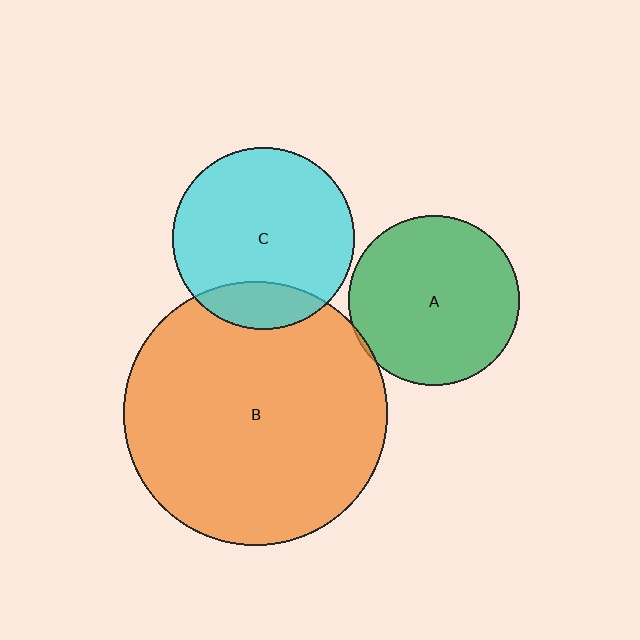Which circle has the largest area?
Circle B (orange).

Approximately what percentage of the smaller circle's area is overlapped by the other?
Approximately 5%.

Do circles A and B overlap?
Yes.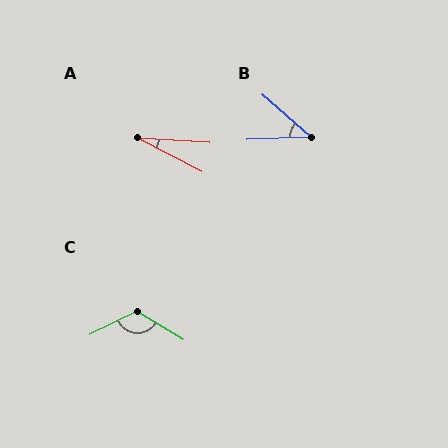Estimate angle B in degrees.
Approximately 43 degrees.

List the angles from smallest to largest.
A (24°), B (43°), C (123°).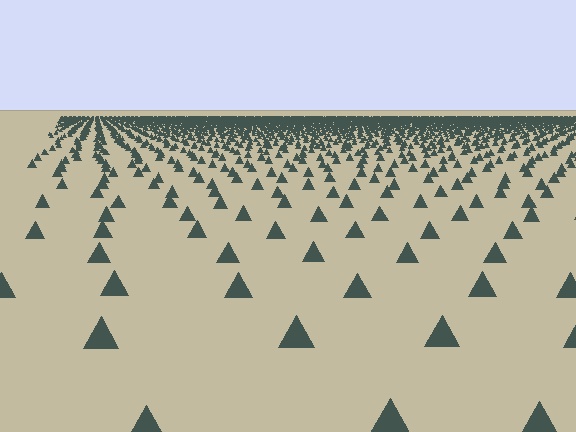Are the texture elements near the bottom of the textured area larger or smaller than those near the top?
Larger. Near the bottom, elements are closer to the viewer and appear at a bigger on-screen size.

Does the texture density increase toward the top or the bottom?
Density increases toward the top.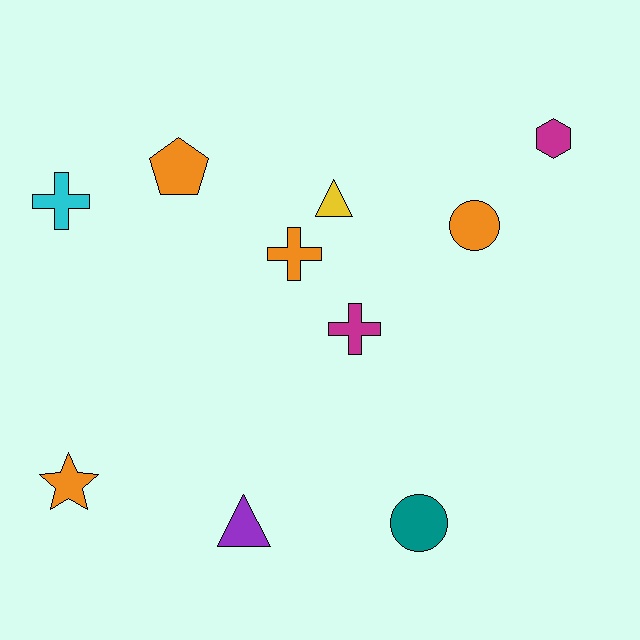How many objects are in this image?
There are 10 objects.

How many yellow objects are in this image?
There is 1 yellow object.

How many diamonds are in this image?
There are no diamonds.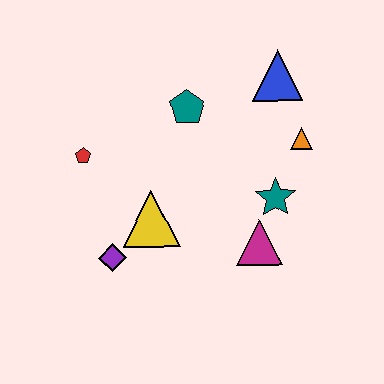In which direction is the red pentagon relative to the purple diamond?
The red pentagon is above the purple diamond.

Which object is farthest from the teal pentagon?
The purple diamond is farthest from the teal pentagon.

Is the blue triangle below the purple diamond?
No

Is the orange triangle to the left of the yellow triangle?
No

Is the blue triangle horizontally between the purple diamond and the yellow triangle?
No